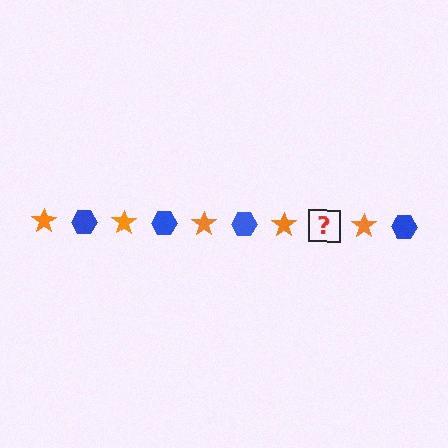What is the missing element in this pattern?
The missing element is a blue hexagon.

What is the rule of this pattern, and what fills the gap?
The rule is that the pattern alternates between orange star and blue hexagon. The gap should be filled with a blue hexagon.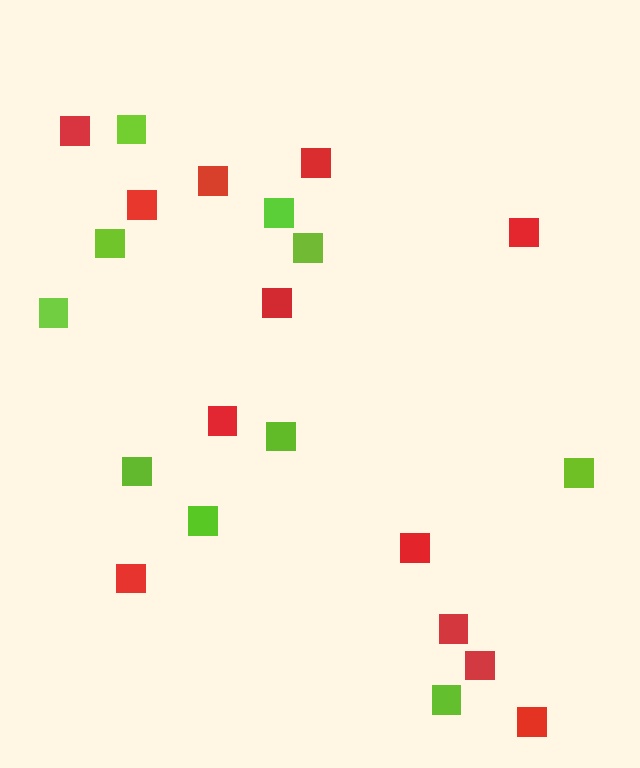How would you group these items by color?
There are 2 groups: one group of red squares (12) and one group of lime squares (10).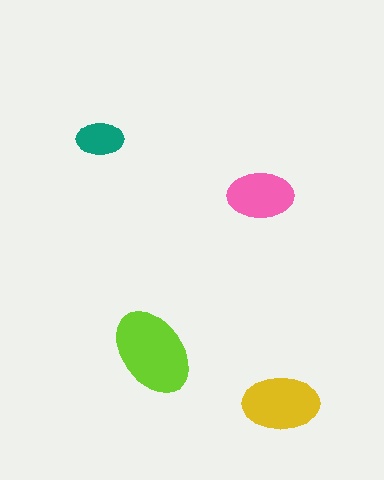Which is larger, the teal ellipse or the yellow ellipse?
The yellow one.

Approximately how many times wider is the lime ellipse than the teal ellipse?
About 2 times wider.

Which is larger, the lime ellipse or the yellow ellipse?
The lime one.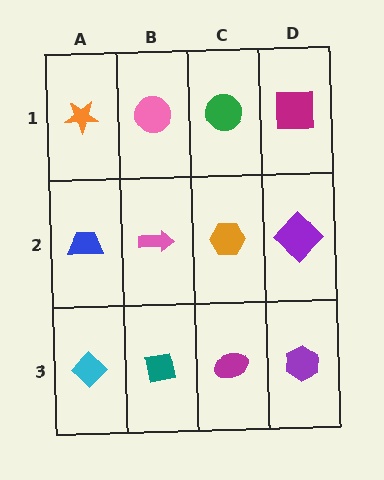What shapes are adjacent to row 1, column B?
A pink arrow (row 2, column B), an orange star (row 1, column A), a green circle (row 1, column C).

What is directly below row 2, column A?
A cyan diamond.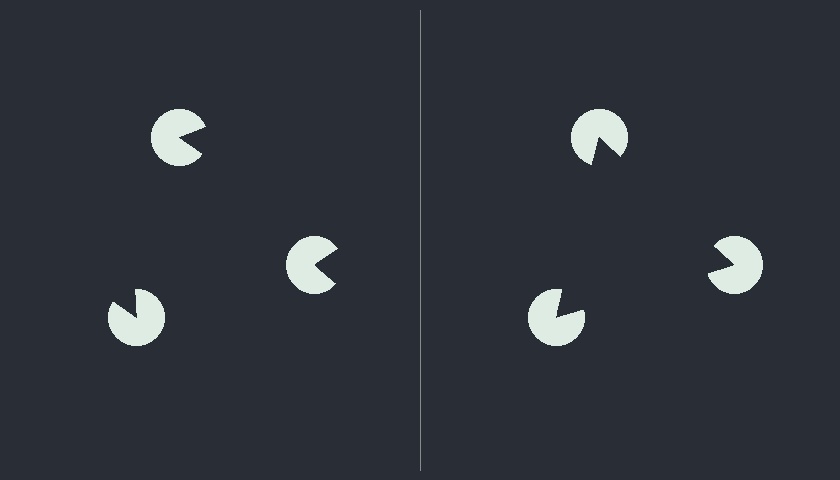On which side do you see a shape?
An illusory triangle appears on the right side. On the left side the wedge cuts are rotated, so no coherent shape forms.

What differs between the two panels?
The pac-man discs are positioned identically on both sides; only the wedge orientations differ. On the right they align to a triangle; on the left they are misaligned.